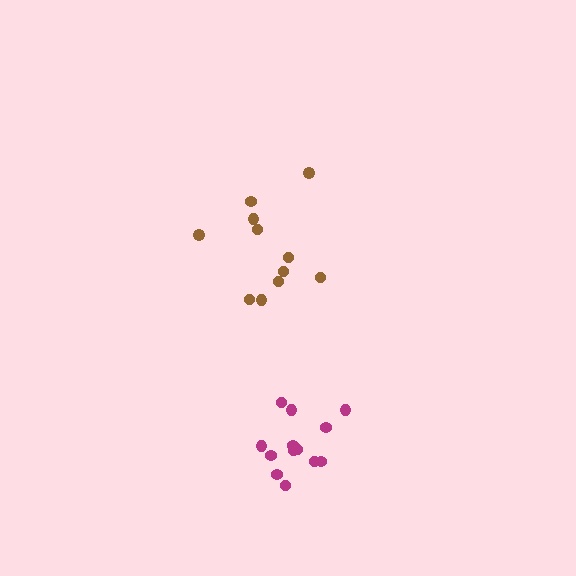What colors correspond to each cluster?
The clusters are colored: brown, magenta.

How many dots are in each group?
Group 1: 11 dots, Group 2: 13 dots (24 total).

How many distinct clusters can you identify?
There are 2 distinct clusters.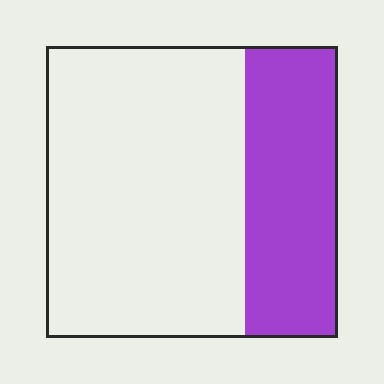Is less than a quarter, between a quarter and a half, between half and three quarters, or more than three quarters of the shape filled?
Between a quarter and a half.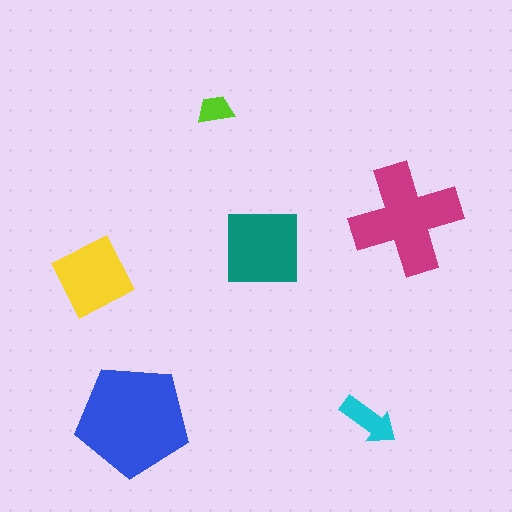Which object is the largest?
The blue pentagon.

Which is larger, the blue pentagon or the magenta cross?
The blue pentagon.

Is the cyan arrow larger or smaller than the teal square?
Smaller.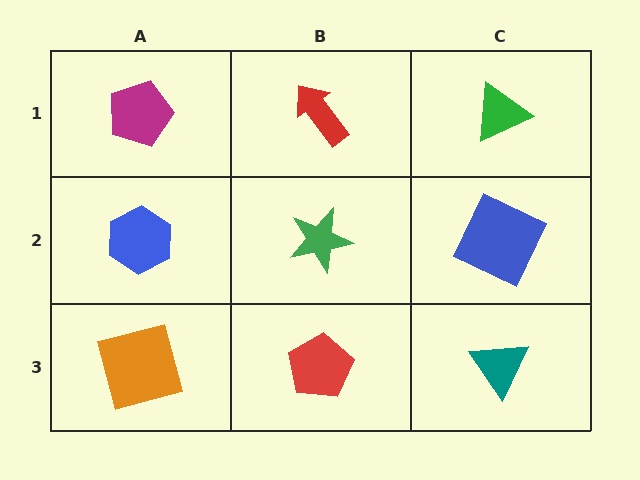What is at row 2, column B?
A green star.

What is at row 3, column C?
A teal triangle.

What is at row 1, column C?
A green triangle.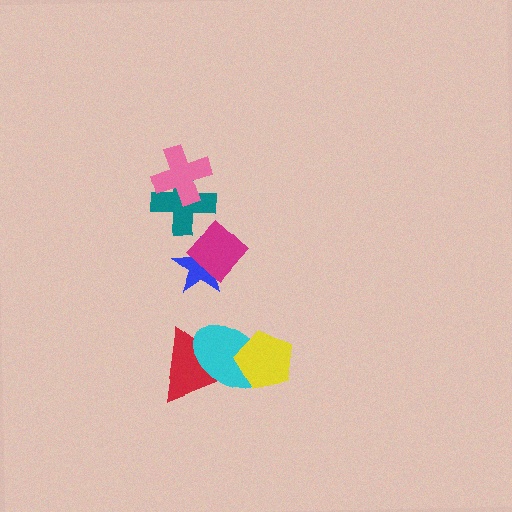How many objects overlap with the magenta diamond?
1 object overlaps with the magenta diamond.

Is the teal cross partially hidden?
Yes, it is partially covered by another shape.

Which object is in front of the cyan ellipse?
The yellow pentagon is in front of the cyan ellipse.